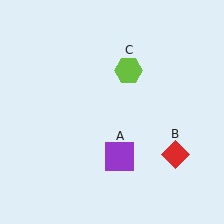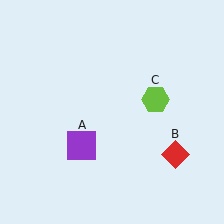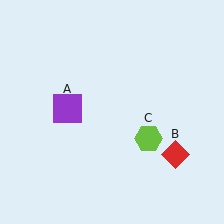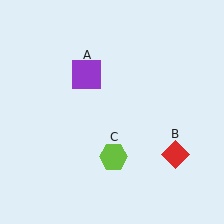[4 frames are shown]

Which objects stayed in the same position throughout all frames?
Red diamond (object B) remained stationary.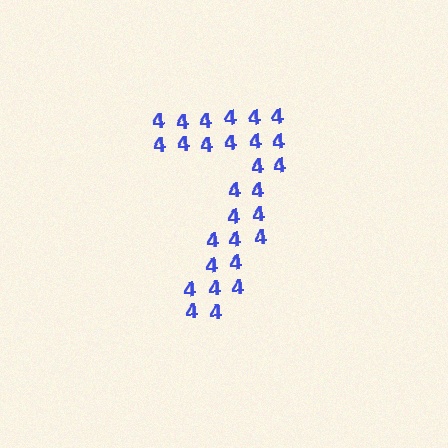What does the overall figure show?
The overall figure shows the digit 7.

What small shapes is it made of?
It is made of small digit 4's.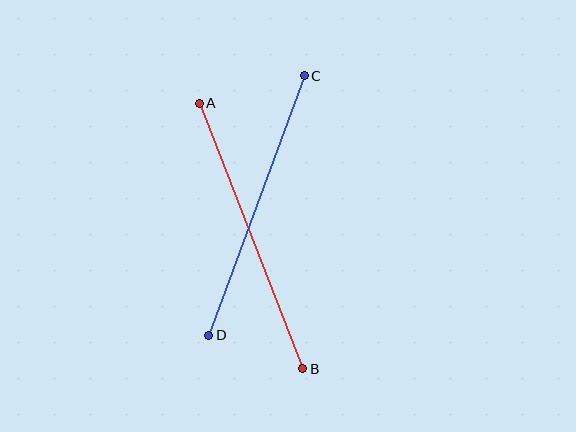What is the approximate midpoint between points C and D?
The midpoint is at approximately (257, 206) pixels.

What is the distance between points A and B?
The distance is approximately 285 pixels.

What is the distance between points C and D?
The distance is approximately 277 pixels.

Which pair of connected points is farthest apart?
Points A and B are farthest apart.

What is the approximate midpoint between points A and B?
The midpoint is at approximately (251, 236) pixels.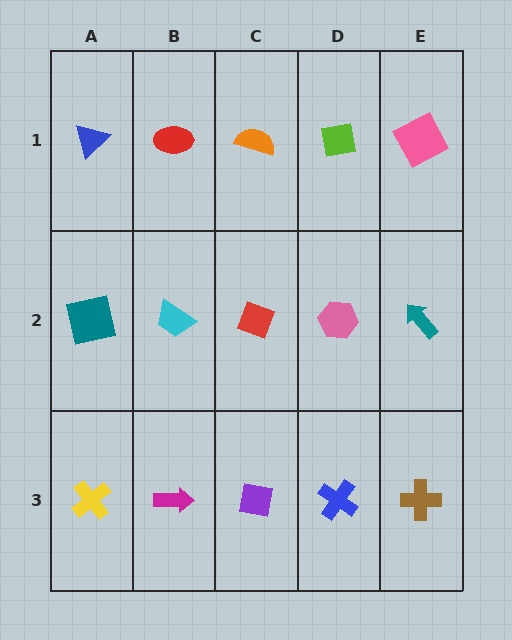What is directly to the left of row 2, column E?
A pink hexagon.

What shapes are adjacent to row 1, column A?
A teal square (row 2, column A), a red ellipse (row 1, column B).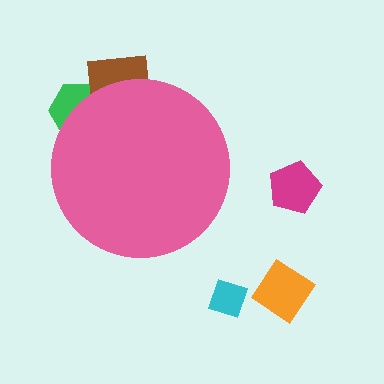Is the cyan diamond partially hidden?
No, the cyan diamond is fully visible.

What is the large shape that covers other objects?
A pink circle.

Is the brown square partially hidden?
Yes, the brown square is partially hidden behind the pink circle.